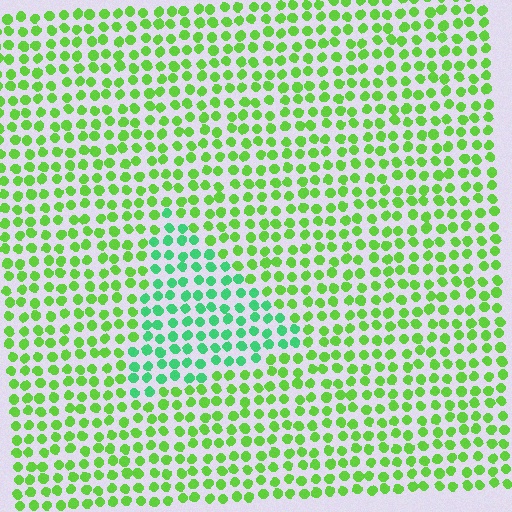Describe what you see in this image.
The image is filled with small lime elements in a uniform arrangement. A triangle-shaped region is visible where the elements are tinted to a slightly different hue, forming a subtle color boundary.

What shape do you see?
I see a triangle.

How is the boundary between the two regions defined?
The boundary is defined purely by a slight shift in hue (about 38 degrees). Spacing, size, and orientation are identical on both sides.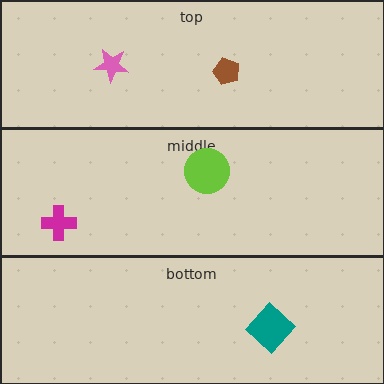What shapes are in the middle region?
The lime circle, the magenta cross.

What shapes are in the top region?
The brown pentagon, the pink star.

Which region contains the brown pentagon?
The top region.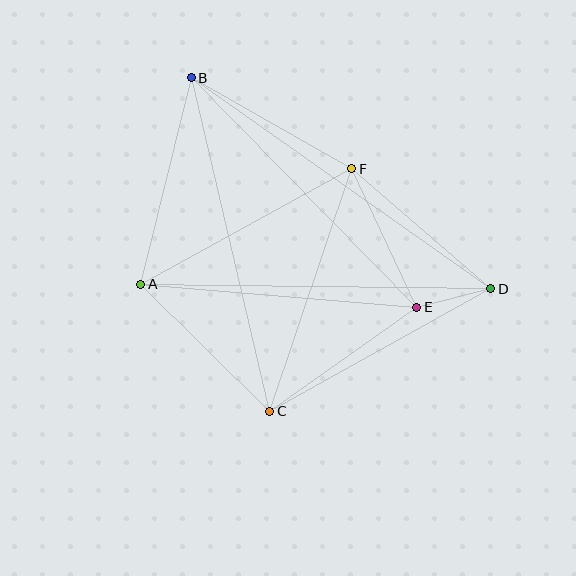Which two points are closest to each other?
Points D and E are closest to each other.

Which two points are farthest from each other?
Points B and D are farthest from each other.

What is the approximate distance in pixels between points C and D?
The distance between C and D is approximately 253 pixels.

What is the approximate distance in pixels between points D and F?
The distance between D and F is approximately 184 pixels.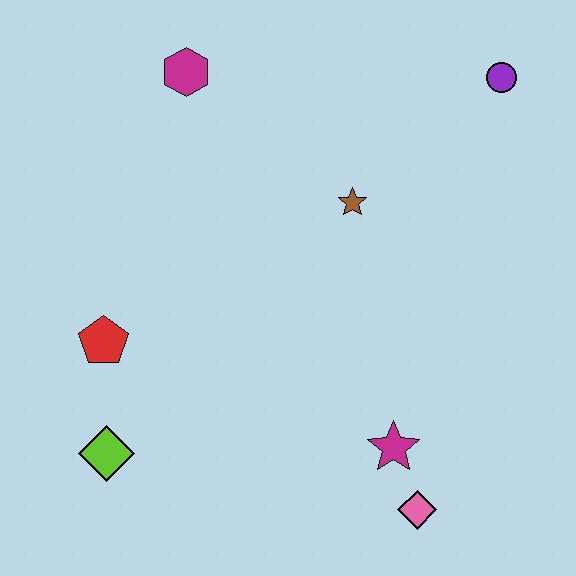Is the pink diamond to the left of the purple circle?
Yes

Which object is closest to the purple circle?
The brown star is closest to the purple circle.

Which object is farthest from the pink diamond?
The magenta hexagon is farthest from the pink diamond.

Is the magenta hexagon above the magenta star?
Yes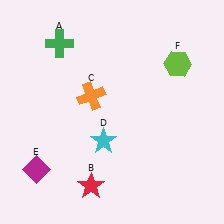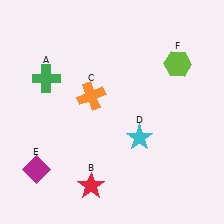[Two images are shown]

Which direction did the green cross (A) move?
The green cross (A) moved down.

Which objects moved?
The objects that moved are: the green cross (A), the cyan star (D).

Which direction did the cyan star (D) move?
The cyan star (D) moved right.